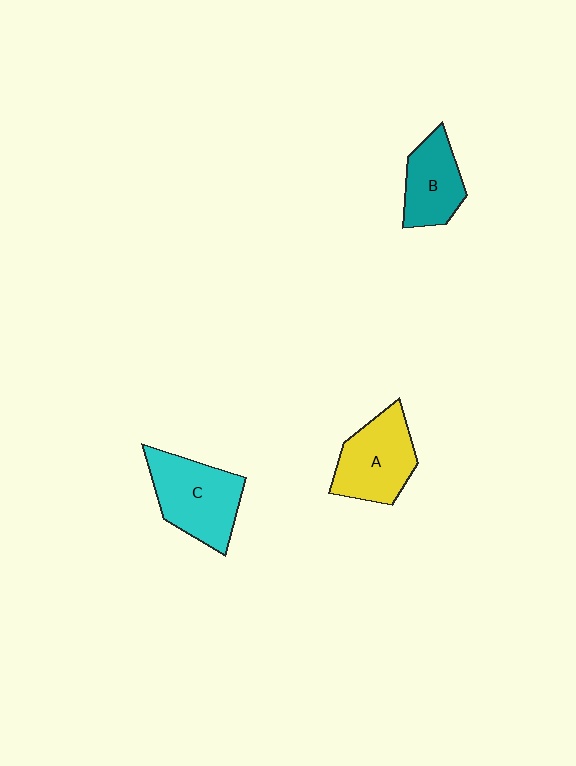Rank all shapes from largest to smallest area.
From largest to smallest: C (cyan), A (yellow), B (teal).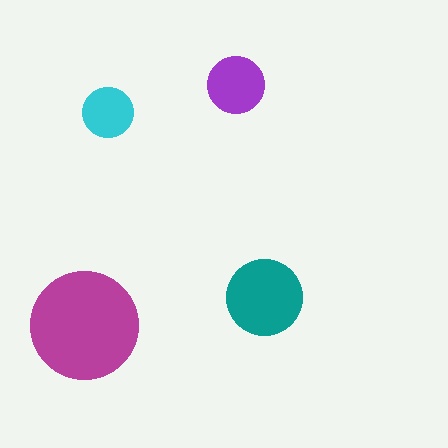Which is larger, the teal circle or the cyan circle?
The teal one.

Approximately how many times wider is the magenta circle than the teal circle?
About 1.5 times wider.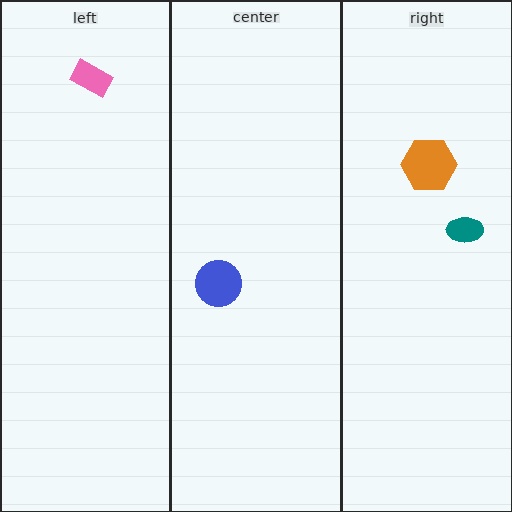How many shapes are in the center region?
1.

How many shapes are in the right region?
2.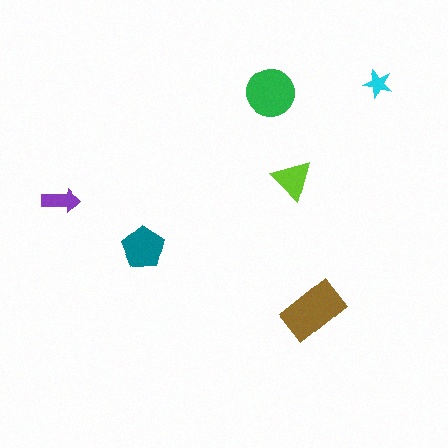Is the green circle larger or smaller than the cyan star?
Larger.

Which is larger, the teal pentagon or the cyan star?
The teal pentagon.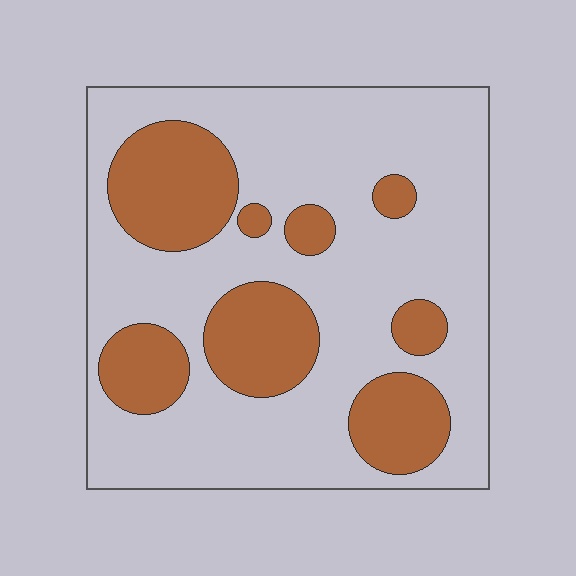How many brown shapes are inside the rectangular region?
8.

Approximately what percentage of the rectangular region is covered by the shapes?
Approximately 30%.